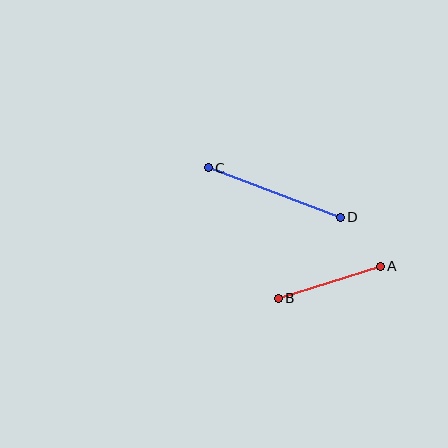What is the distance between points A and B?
The distance is approximately 107 pixels.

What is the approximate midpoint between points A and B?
The midpoint is at approximately (329, 282) pixels.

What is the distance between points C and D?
The distance is approximately 141 pixels.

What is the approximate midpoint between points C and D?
The midpoint is at approximately (274, 192) pixels.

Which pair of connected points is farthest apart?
Points C and D are farthest apart.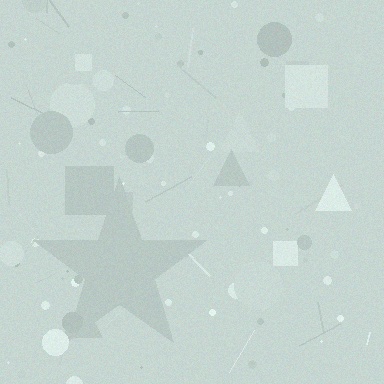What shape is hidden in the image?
A star is hidden in the image.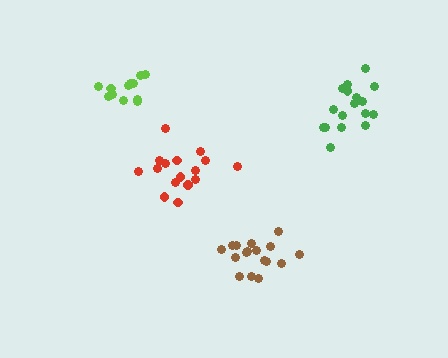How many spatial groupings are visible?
There are 4 spatial groupings.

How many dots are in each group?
Group 1: 17 dots, Group 2: 16 dots, Group 3: 17 dots, Group 4: 12 dots (62 total).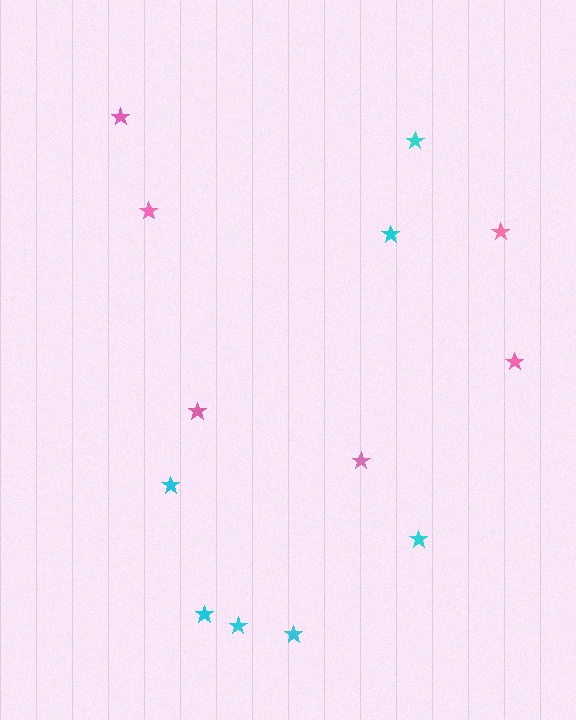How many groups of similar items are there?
There are 2 groups: one group of pink stars (6) and one group of cyan stars (7).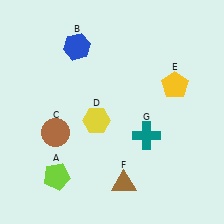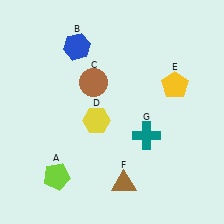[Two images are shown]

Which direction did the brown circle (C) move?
The brown circle (C) moved up.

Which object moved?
The brown circle (C) moved up.